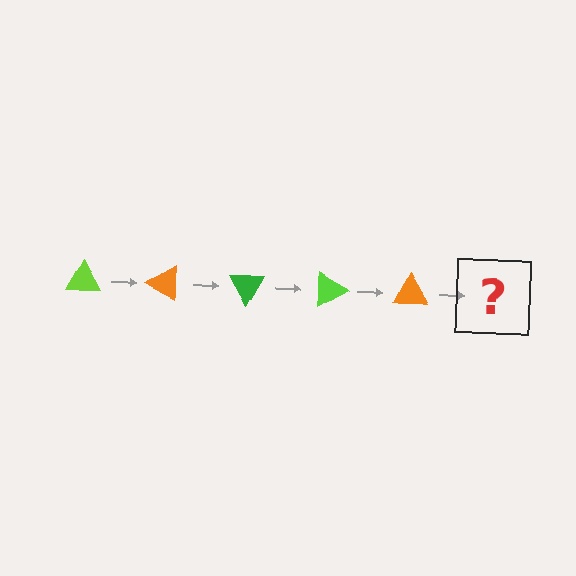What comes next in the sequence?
The next element should be a green triangle, rotated 150 degrees from the start.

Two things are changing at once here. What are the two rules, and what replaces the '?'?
The two rules are that it rotates 30 degrees each step and the color cycles through lime, orange, and green. The '?' should be a green triangle, rotated 150 degrees from the start.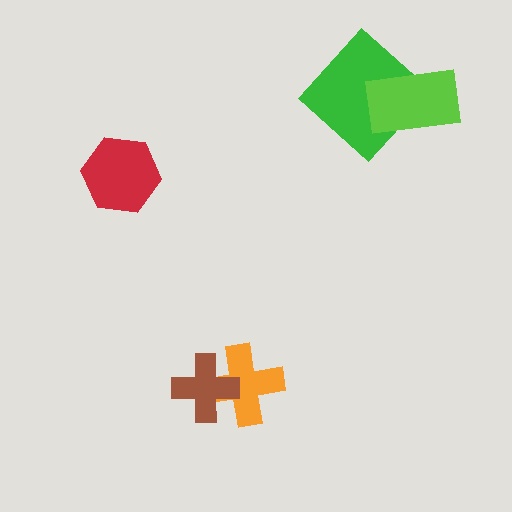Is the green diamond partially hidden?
Yes, it is partially covered by another shape.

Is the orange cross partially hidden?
Yes, it is partially covered by another shape.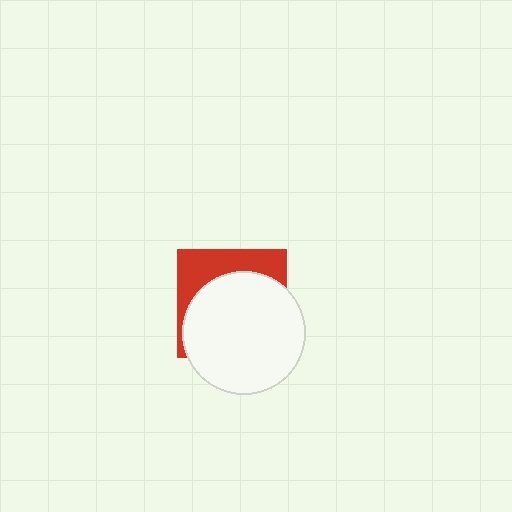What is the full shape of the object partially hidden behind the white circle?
The partially hidden object is a red square.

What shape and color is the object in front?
The object in front is a white circle.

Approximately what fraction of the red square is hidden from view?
Roughly 67% of the red square is hidden behind the white circle.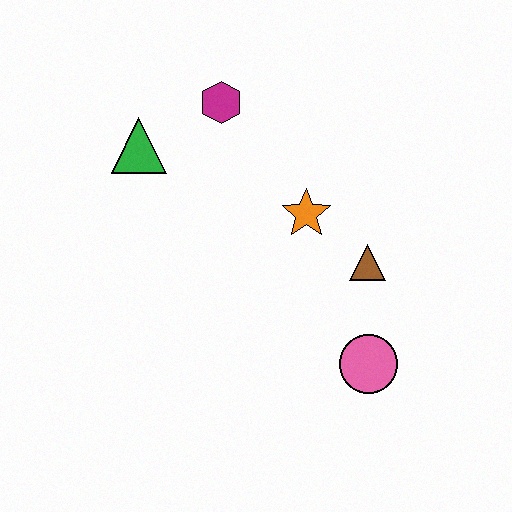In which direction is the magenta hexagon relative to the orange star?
The magenta hexagon is above the orange star.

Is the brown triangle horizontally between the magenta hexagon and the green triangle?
No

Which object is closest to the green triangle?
The magenta hexagon is closest to the green triangle.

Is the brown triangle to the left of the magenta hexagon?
No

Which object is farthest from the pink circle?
The green triangle is farthest from the pink circle.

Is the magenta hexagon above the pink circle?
Yes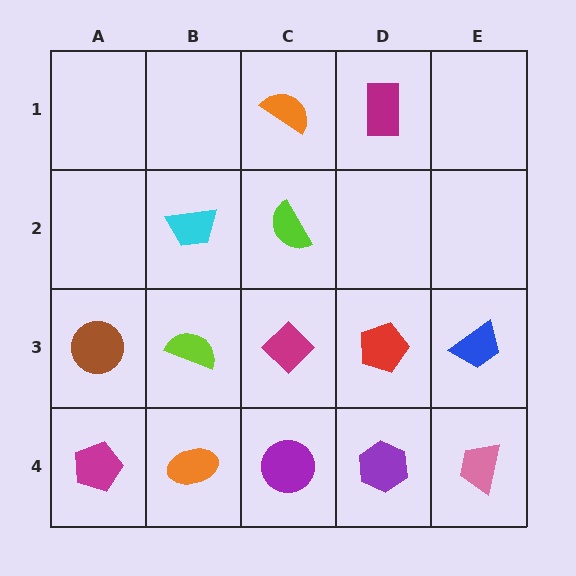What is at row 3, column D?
A red pentagon.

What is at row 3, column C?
A magenta diamond.